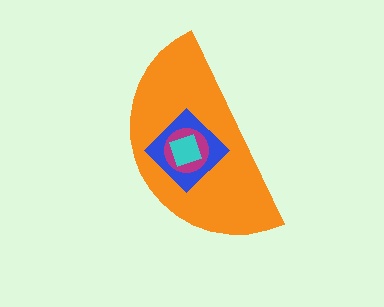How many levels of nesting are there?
4.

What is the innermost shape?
The cyan square.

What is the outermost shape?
The orange semicircle.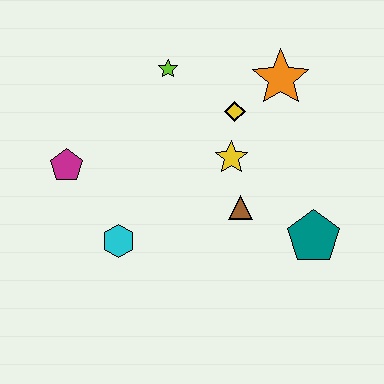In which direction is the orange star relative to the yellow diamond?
The orange star is to the right of the yellow diamond.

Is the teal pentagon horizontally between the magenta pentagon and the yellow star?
No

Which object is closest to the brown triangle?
The yellow star is closest to the brown triangle.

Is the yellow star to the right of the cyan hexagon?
Yes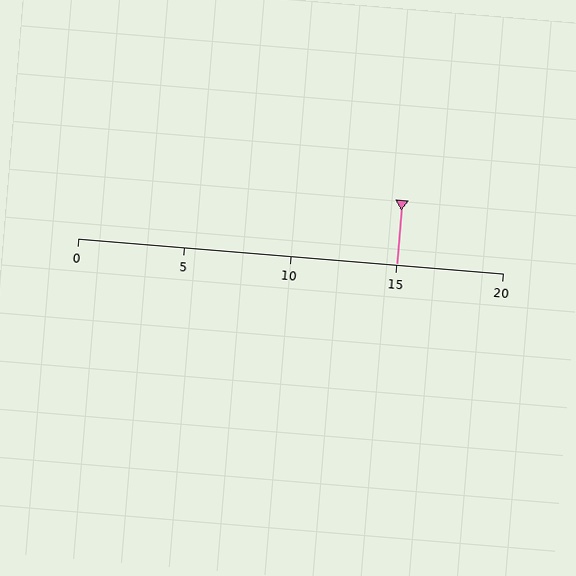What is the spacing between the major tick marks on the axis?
The major ticks are spaced 5 apart.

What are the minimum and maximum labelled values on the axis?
The axis runs from 0 to 20.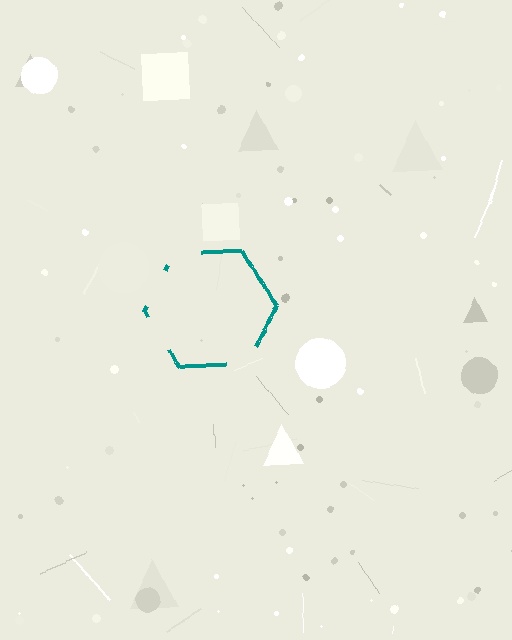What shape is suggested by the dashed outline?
The dashed outline suggests a hexagon.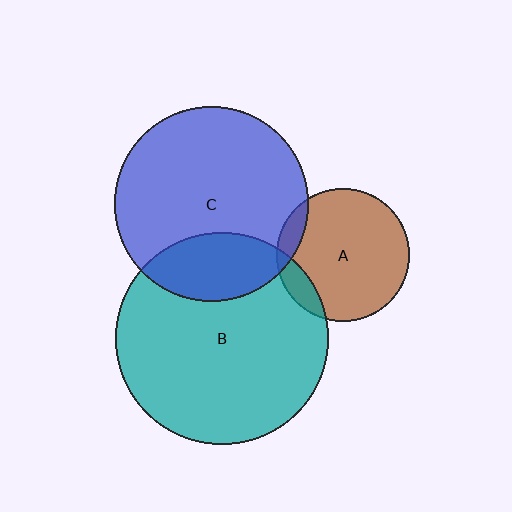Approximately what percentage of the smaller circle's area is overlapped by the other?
Approximately 10%.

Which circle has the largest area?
Circle B (teal).